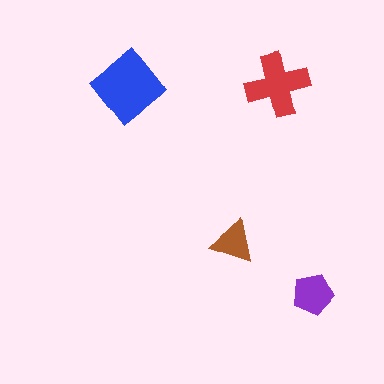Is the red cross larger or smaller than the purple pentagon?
Larger.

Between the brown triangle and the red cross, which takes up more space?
The red cross.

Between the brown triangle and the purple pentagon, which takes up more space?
The purple pentagon.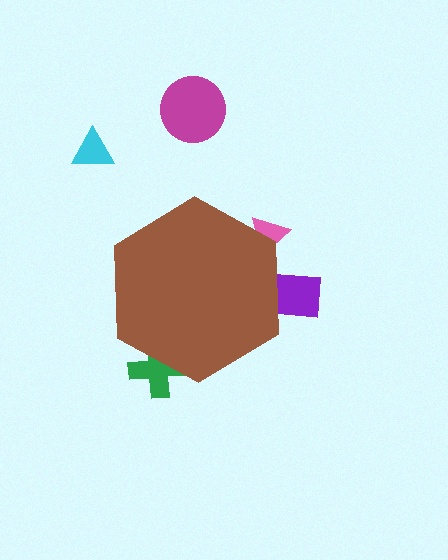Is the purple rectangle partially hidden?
Yes, the purple rectangle is partially hidden behind the brown hexagon.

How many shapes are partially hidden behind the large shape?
3 shapes are partially hidden.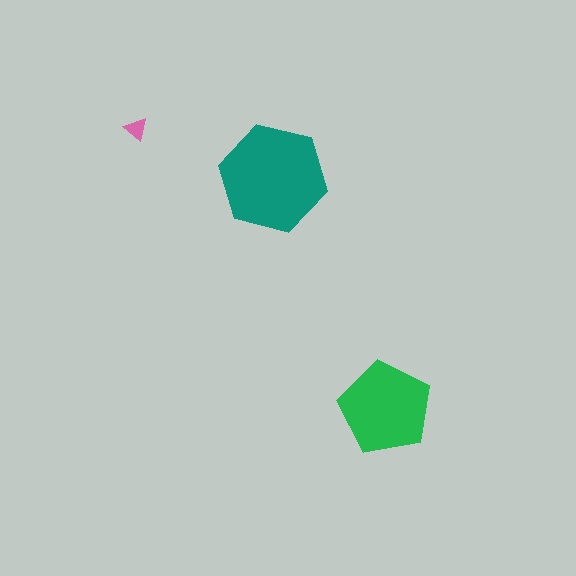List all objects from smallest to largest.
The pink triangle, the green pentagon, the teal hexagon.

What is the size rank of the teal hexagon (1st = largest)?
1st.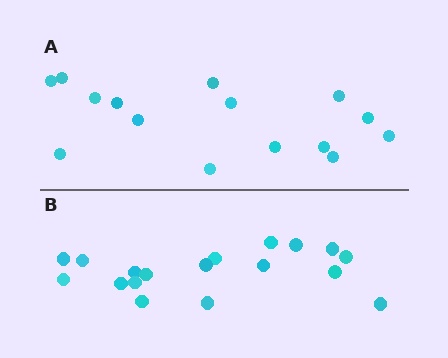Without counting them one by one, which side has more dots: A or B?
Region B (the bottom region) has more dots.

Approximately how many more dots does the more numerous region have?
Region B has just a few more — roughly 2 or 3 more dots than region A.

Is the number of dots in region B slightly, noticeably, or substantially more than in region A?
Region B has only slightly more — the two regions are fairly close. The ratio is roughly 1.2 to 1.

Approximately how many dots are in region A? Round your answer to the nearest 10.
About 20 dots. (The exact count is 15, which rounds to 20.)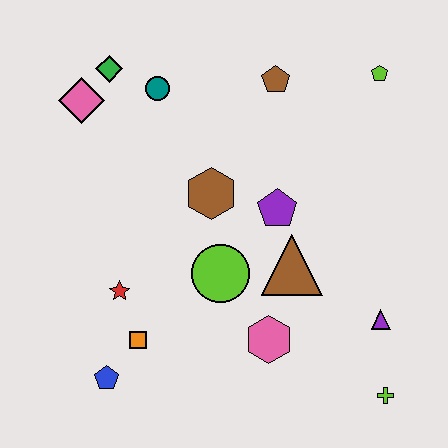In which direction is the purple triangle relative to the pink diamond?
The purple triangle is to the right of the pink diamond.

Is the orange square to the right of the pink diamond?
Yes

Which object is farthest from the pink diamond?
The lime cross is farthest from the pink diamond.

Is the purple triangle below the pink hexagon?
No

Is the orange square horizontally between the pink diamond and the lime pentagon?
Yes